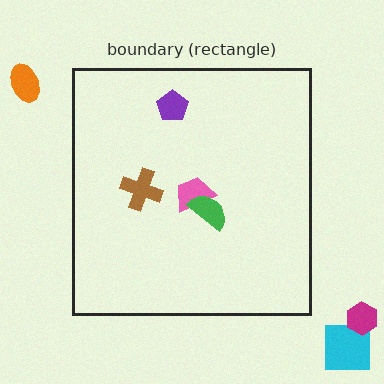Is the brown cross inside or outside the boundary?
Inside.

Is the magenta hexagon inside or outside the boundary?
Outside.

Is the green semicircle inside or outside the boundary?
Inside.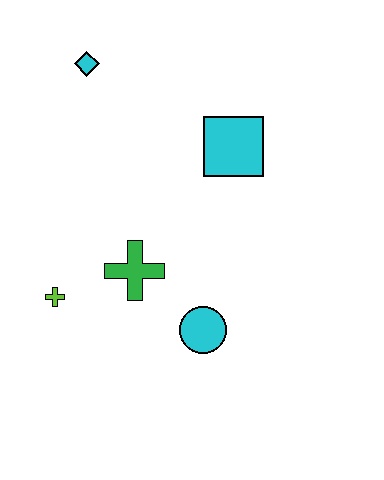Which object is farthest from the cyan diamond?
The cyan circle is farthest from the cyan diamond.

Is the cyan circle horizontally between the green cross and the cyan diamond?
No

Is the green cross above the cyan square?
No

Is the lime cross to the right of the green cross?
No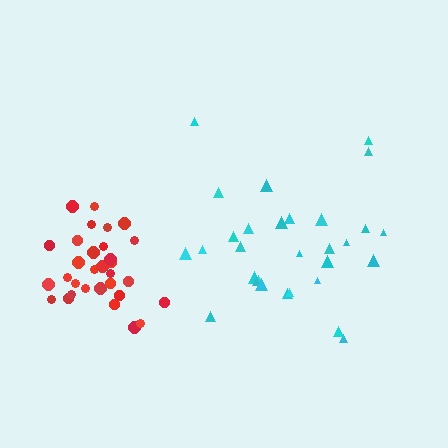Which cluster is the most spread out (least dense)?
Cyan.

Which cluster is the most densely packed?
Red.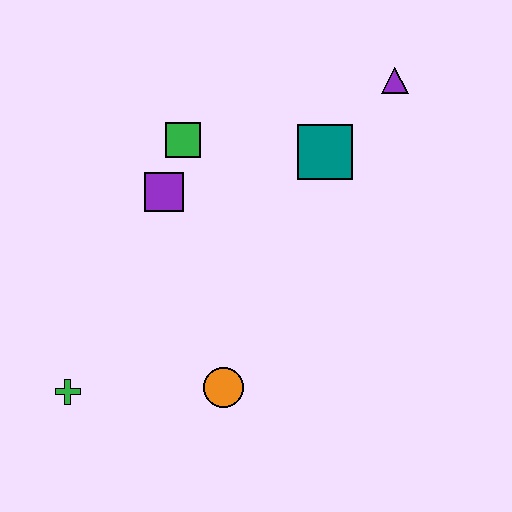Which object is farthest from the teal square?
The green cross is farthest from the teal square.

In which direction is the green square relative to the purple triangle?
The green square is to the left of the purple triangle.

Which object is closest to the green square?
The purple square is closest to the green square.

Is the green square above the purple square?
Yes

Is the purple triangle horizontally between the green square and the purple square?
No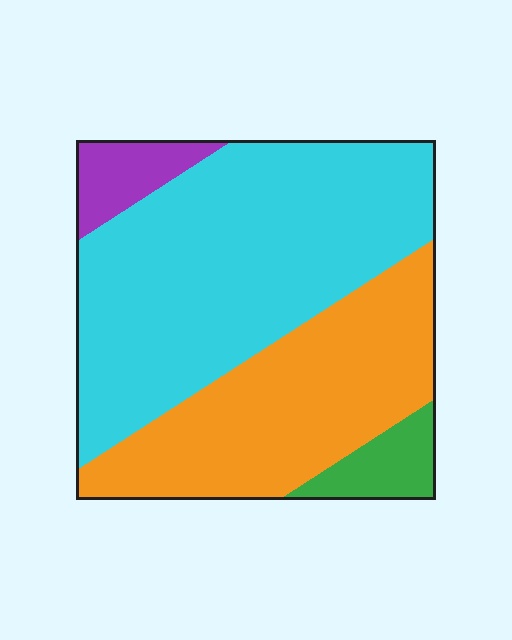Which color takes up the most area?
Cyan, at roughly 55%.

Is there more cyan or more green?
Cyan.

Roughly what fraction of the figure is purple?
Purple covers 6% of the figure.